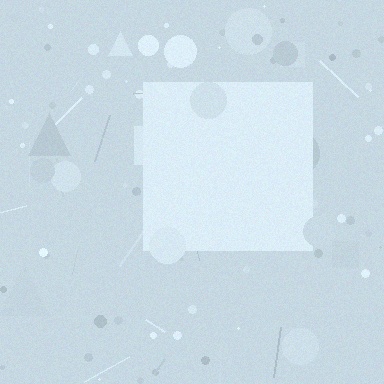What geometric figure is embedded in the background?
A square is embedded in the background.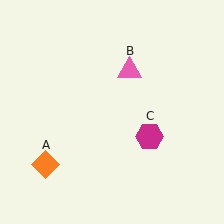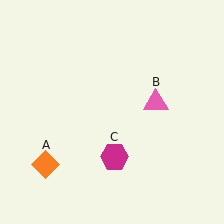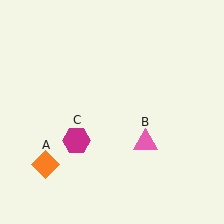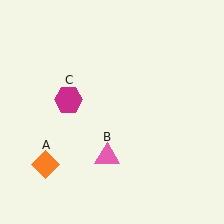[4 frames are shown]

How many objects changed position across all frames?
2 objects changed position: pink triangle (object B), magenta hexagon (object C).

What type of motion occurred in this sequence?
The pink triangle (object B), magenta hexagon (object C) rotated clockwise around the center of the scene.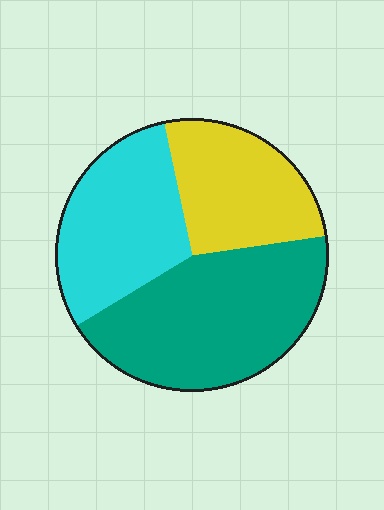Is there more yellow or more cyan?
Cyan.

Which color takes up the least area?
Yellow, at roughly 25%.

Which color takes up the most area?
Teal, at roughly 45%.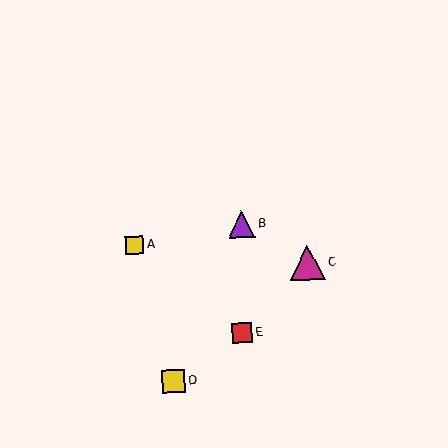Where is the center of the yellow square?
The center of the yellow square is at (173, 381).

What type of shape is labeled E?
Shape E is a red square.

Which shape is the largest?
The magenta triangle (labeled C) is the largest.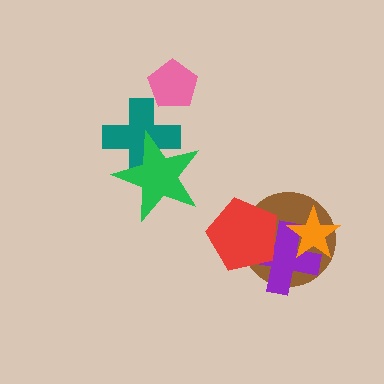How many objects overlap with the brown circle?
3 objects overlap with the brown circle.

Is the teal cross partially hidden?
Yes, it is partially covered by another shape.